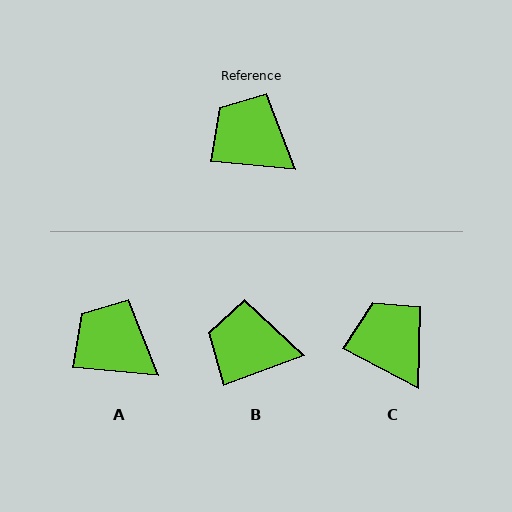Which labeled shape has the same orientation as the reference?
A.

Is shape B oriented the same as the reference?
No, it is off by about 26 degrees.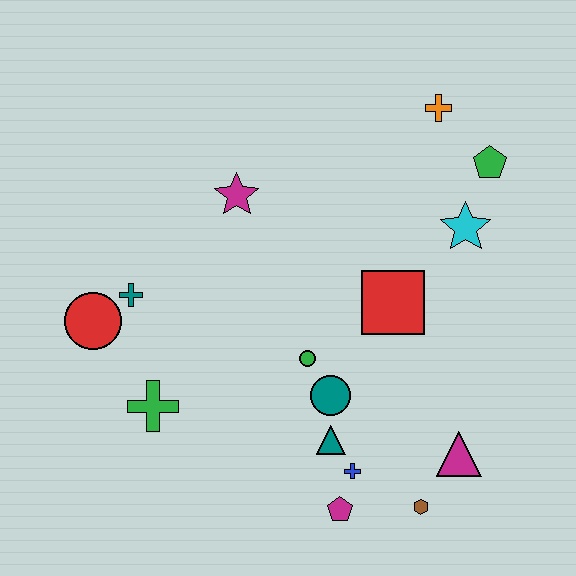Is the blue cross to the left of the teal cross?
No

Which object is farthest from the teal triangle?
The orange cross is farthest from the teal triangle.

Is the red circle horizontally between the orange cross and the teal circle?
No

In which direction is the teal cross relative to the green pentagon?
The teal cross is to the left of the green pentagon.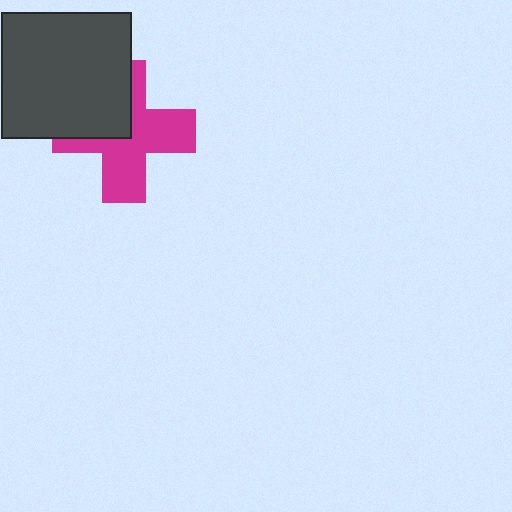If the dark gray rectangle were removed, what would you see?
You would see the complete magenta cross.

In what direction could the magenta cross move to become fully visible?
The magenta cross could move toward the lower-right. That would shift it out from behind the dark gray rectangle entirely.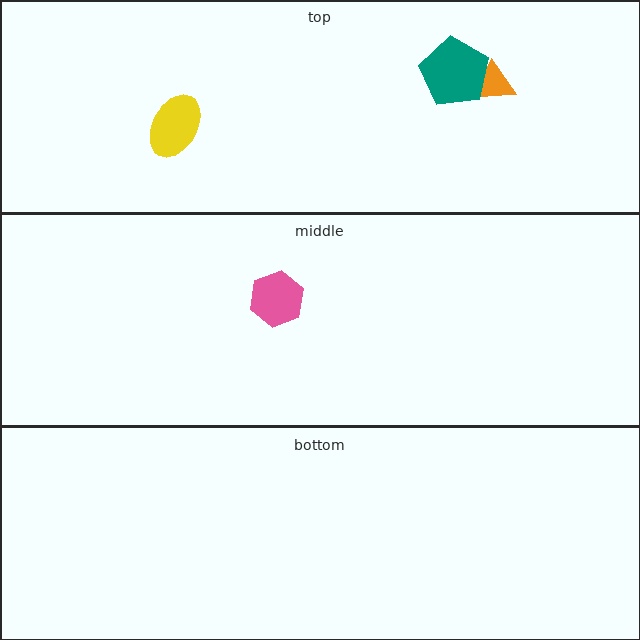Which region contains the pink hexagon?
The middle region.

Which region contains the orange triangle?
The top region.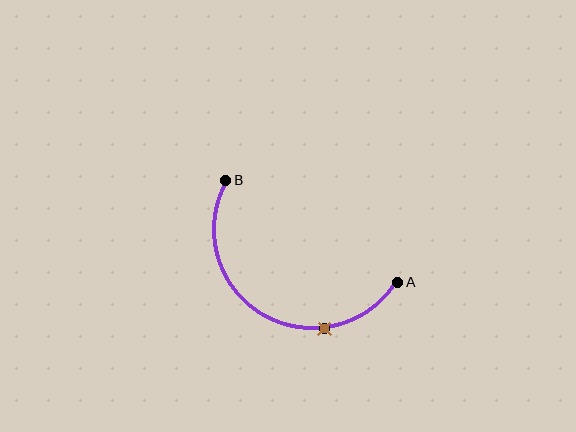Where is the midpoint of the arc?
The arc midpoint is the point on the curve farthest from the straight line joining A and B. It sits below that line.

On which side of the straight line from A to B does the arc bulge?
The arc bulges below the straight line connecting A and B.